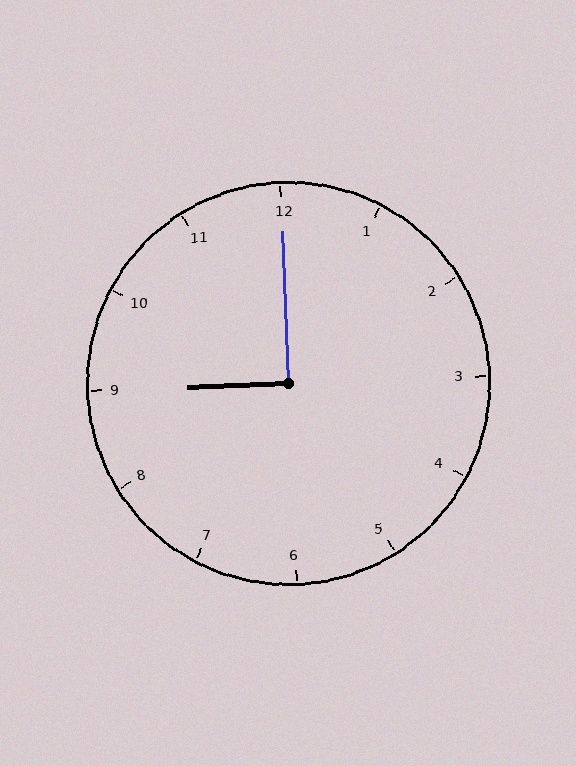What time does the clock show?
9:00.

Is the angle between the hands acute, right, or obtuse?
It is right.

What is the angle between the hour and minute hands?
Approximately 90 degrees.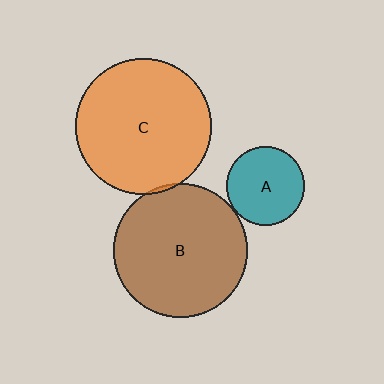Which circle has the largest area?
Circle C (orange).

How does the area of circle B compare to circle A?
Approximately 2.9 times.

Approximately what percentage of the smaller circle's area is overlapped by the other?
Approximately 5%.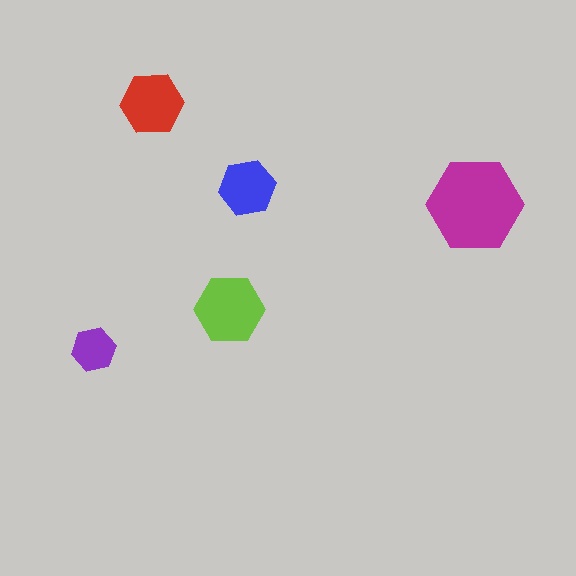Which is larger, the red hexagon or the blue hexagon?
The red one.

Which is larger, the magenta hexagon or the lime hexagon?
The magenta one.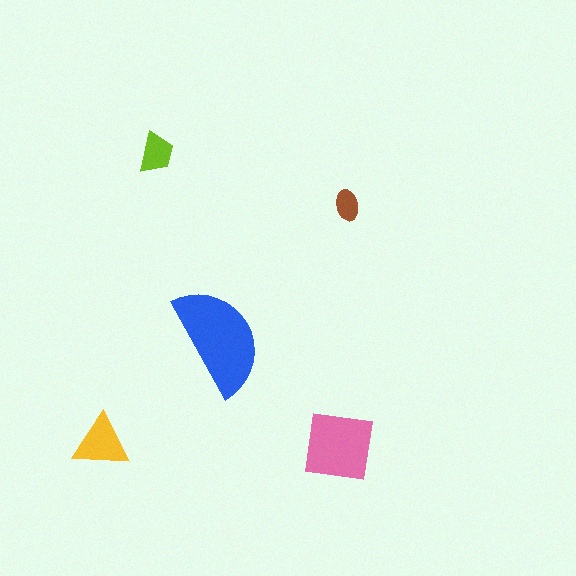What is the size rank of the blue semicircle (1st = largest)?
1st.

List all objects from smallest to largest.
The brown ellipse, the lime trapezoid, the yellow triangle, the pink square, the blue semicircle.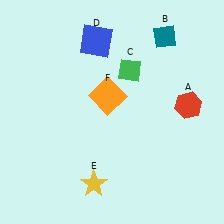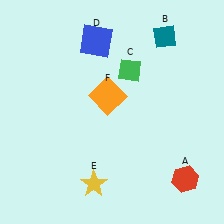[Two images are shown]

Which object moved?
The red hexagon (A) moved down.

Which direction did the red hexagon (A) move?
The red hexagon (A) moved down.